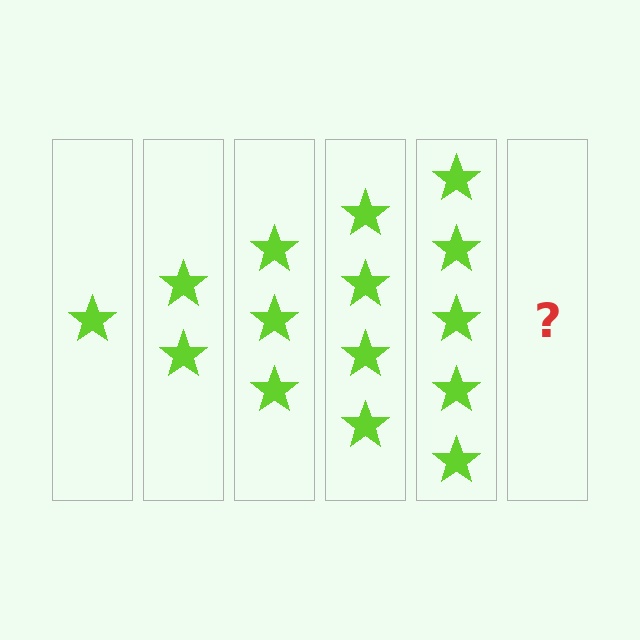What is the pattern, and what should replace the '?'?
The pattern is that each step adds one more star. The '?' should be 6 stars.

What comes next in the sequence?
The next element should be 6 stars.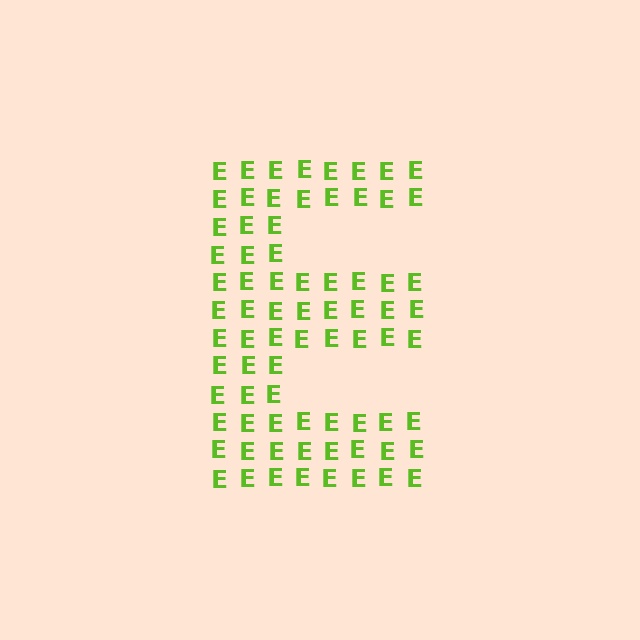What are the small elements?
The small elements are letter E's.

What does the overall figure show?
The overall figure shows the letter E.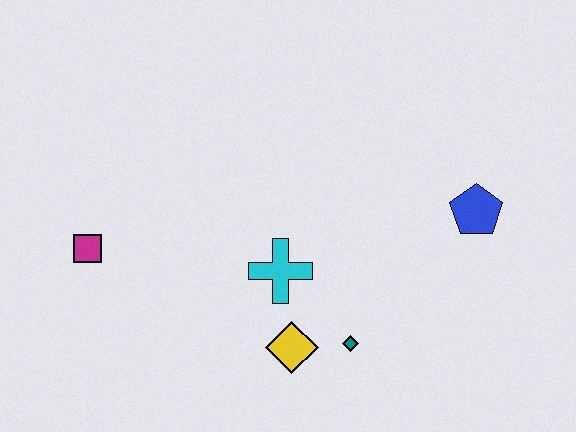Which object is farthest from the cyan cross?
The blue pentagon is farthest from the cyan cross.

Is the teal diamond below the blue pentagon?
Yes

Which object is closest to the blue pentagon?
The teal diamond is closest to the blue pentagon.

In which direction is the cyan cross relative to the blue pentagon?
The cyan cross is to the left of the blue pentagon.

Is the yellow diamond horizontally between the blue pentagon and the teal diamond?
No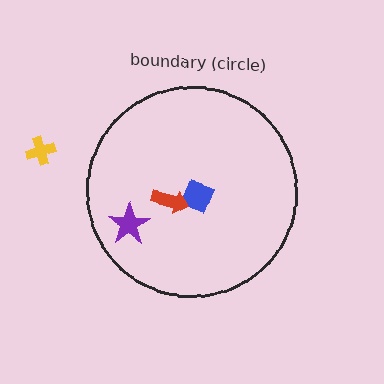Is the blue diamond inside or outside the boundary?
Inside.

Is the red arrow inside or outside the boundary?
Inside.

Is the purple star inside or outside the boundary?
Inside.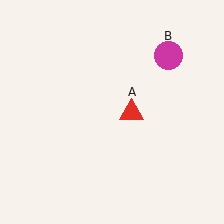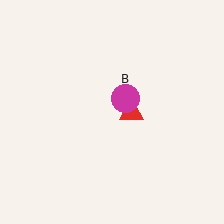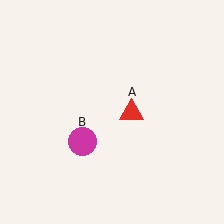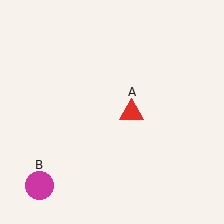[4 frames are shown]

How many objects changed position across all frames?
1 object changed position: magenta circle (object B).